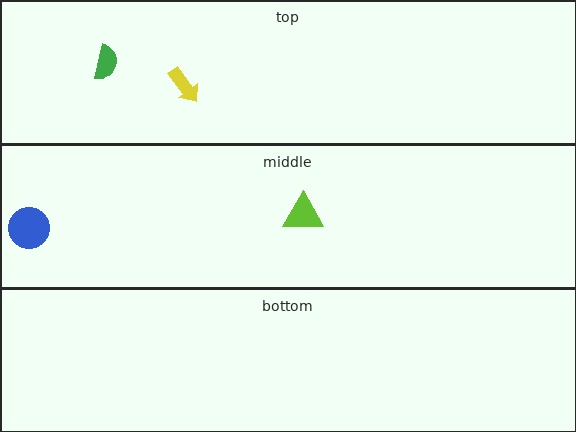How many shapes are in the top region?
2.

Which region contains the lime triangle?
The middle region.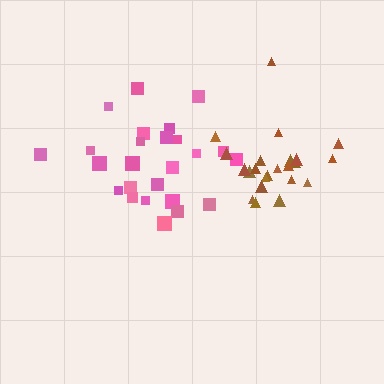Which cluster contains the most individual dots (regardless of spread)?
Pink (26).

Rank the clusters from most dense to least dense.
brown, pink.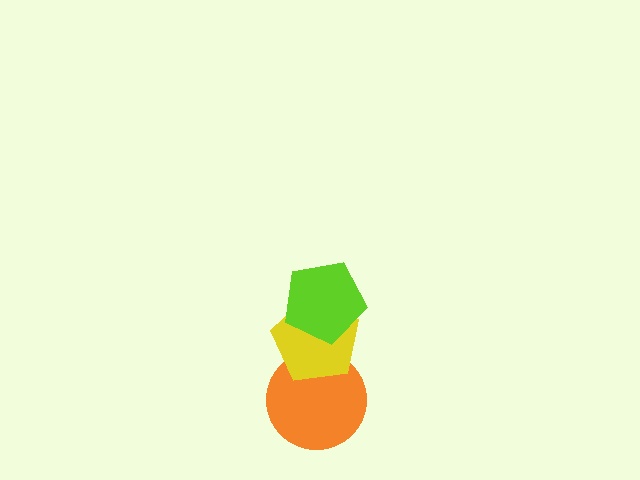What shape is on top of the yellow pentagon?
The lime pentagon is on top of the yellow pentagon.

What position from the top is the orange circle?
The orange circle is 3rd from the top.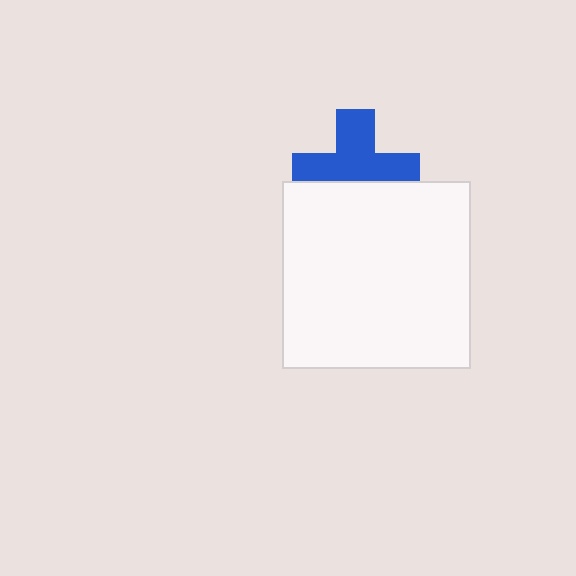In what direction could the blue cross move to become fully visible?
The blue cross could move up. That would shift it out from behind the white square entirely.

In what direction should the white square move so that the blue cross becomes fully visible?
The white square should move down. That is the shortest direction to clear the overlap and leave the blue cross fully visible.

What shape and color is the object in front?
The object in front is a white square.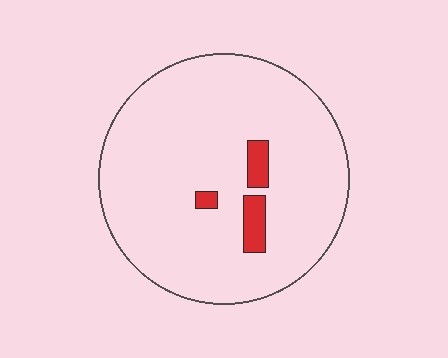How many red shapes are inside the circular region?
3.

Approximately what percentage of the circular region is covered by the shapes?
Approximately 5%.